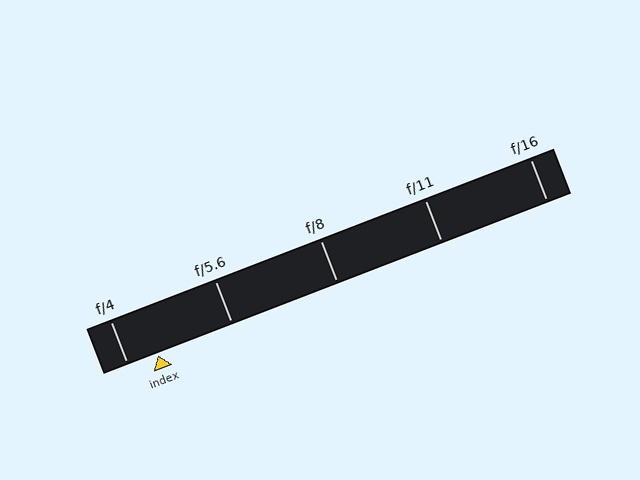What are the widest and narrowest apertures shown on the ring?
The widest aperture shown is f/4 and the narrowest is f/16.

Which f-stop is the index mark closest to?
The index mark is closest to f/4.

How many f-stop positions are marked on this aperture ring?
There are 5 f-stop positions marked.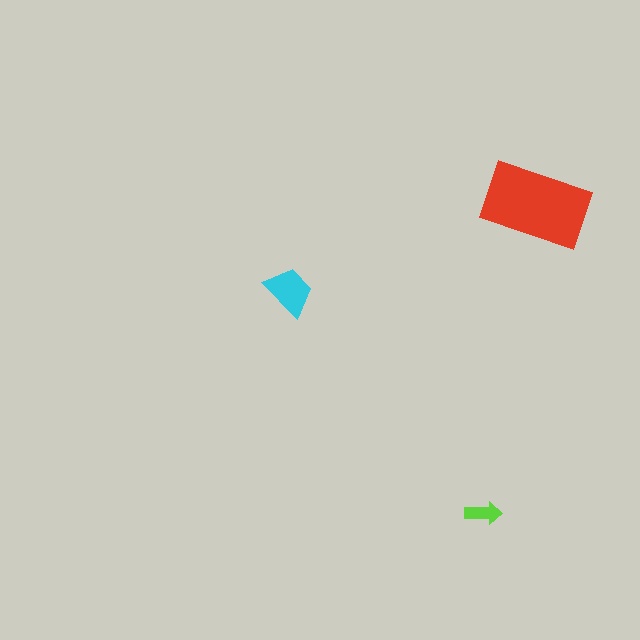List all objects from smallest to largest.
The lime arrow, the cyan trapezoid, the red rectangle.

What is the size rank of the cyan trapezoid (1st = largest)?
2nd.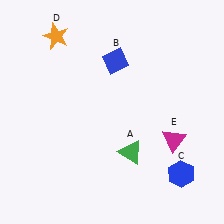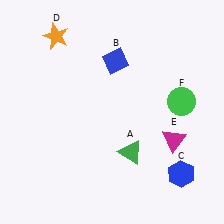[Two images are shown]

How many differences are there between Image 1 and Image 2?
There is 1 difference between the two images.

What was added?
A green circle (F) was added in Image 2.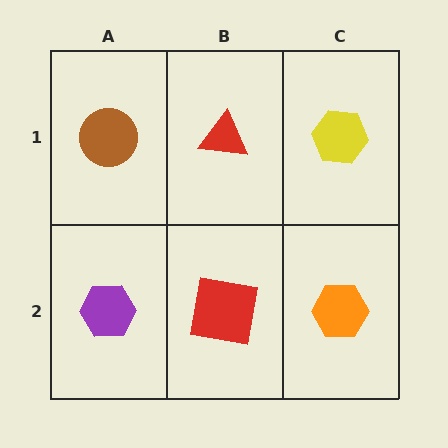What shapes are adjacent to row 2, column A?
A brown circle (row 1, column A), a red square (row 2, column B).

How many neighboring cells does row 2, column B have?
3.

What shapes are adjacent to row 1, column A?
A purple hexagon (row 2, column A), a red triangle (row 1, column B).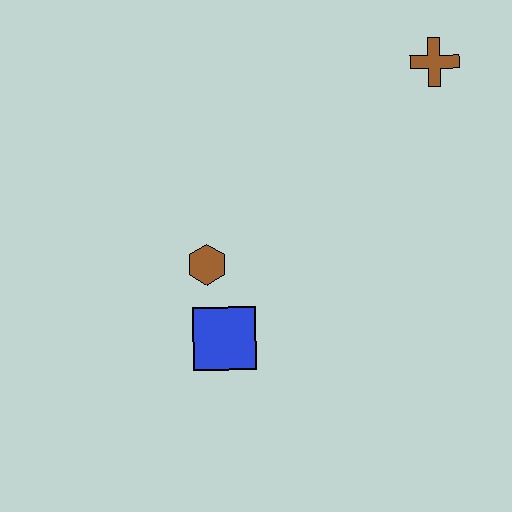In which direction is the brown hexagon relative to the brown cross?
The brown hexagon is to the left of the brown cross.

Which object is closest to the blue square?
The brown hexagon is closest to the blue square.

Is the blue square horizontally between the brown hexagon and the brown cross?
Yes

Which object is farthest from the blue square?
The brown cross is farthest from the blue square.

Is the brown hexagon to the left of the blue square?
Yes